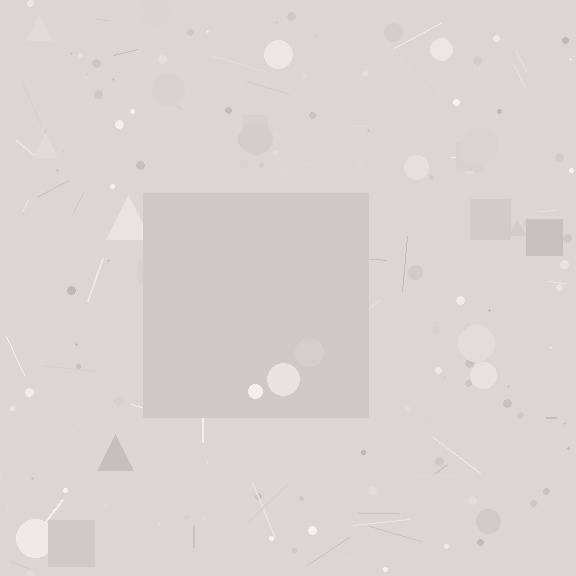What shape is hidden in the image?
A square is hidden in the image.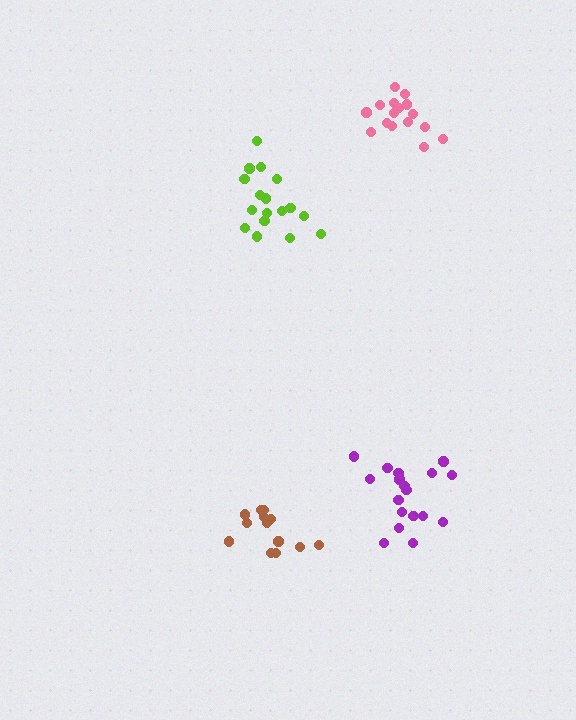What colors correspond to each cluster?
The clusters are colored: lime, purple, pink, brown.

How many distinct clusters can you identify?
There are 4 distinct clusters.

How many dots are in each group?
Group 1: 17 dots, Group 2: 19 dots, Group 3: 17 dots, Group 4: 14 dots (67 total).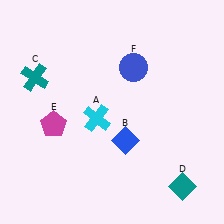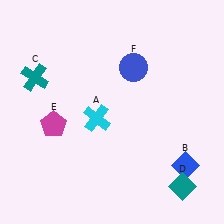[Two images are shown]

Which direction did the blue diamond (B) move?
The blue diamond (B) moved right.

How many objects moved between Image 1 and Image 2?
1 object moved between the two images.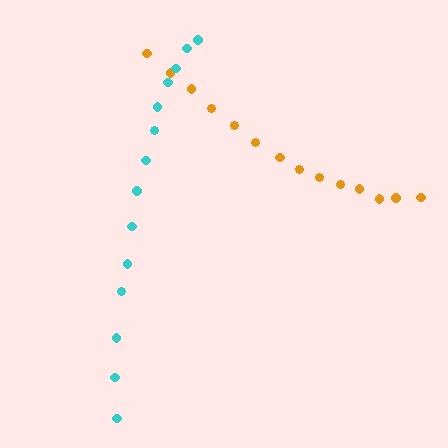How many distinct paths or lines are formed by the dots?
There are 2 distinct paths.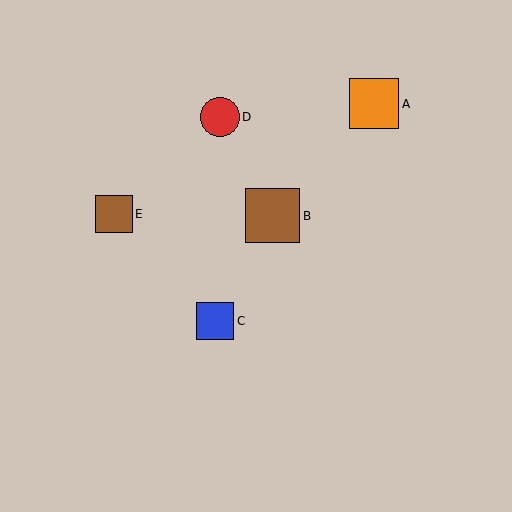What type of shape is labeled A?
Shape A is an orange square.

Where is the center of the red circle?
The center of the red circle is at (220, 117).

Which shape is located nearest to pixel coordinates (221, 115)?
The red circle (labeled D) at (220, 117) is nearest to that location.